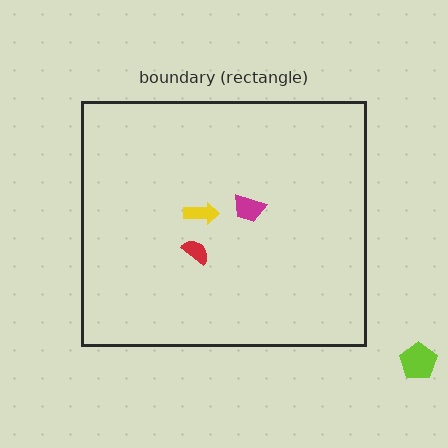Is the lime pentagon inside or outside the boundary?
Outside.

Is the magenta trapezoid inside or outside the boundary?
Inside.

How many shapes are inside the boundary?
3 inside, 1 outside.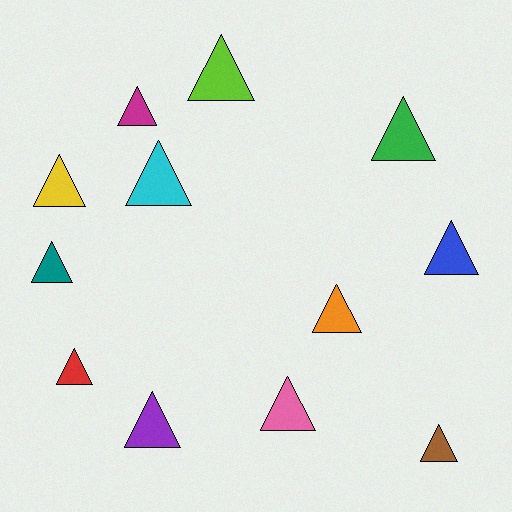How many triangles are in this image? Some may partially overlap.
There are 12 triangles.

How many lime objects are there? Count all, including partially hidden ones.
There is 1 lime object.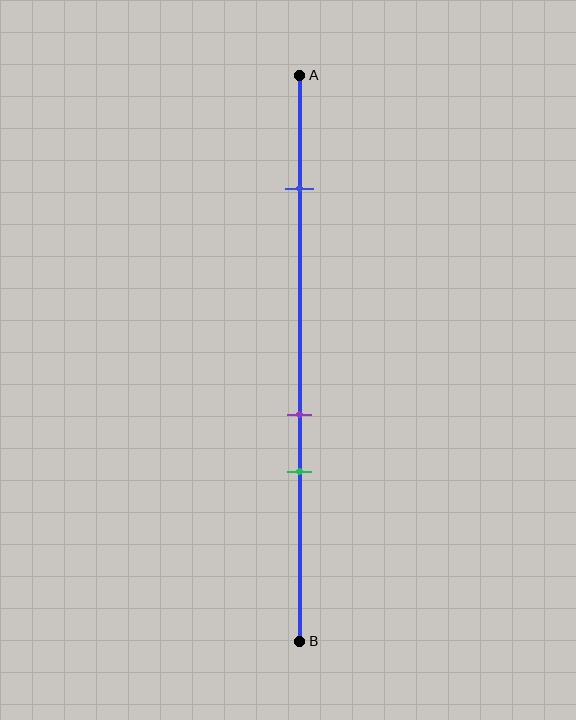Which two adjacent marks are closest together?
The purple and green marks are the closest adjacent pair.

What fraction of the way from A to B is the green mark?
The green mark is approximately 70% (0.7) of the way from A to B.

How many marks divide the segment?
There are 3 marks dividing the segment.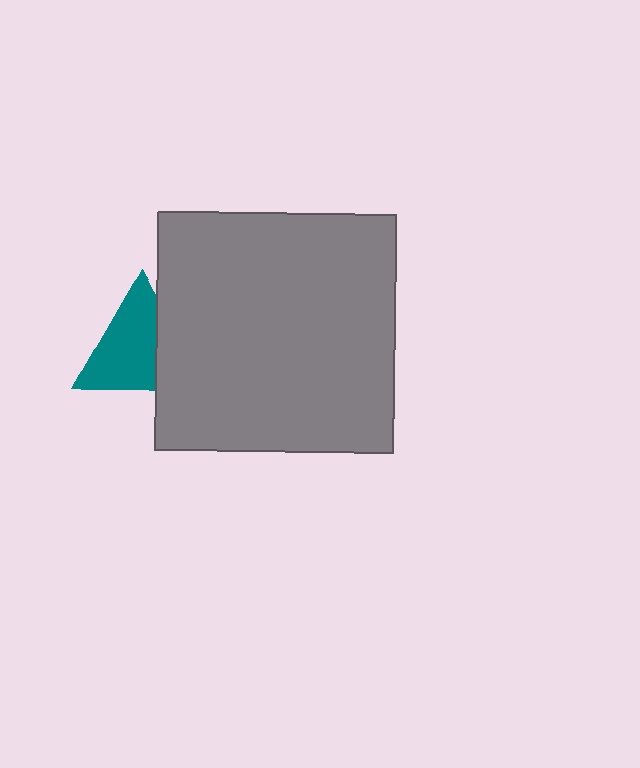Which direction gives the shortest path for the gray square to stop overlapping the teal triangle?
Moving right gives the shortest separation.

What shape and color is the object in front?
The object in front is a gray square.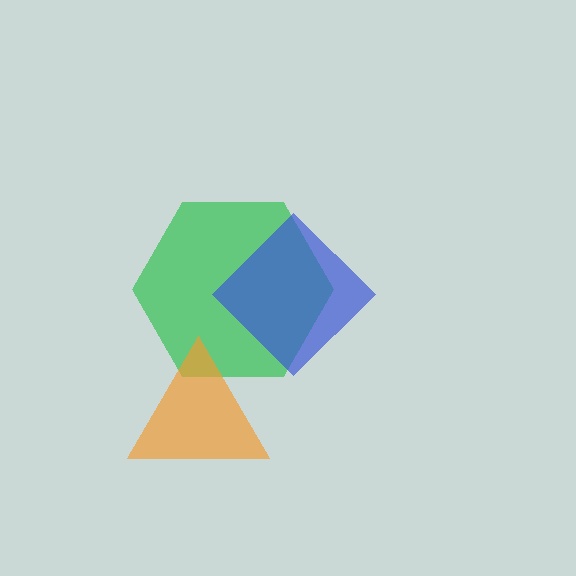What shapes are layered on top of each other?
The layered shapes are: a green hexagon, an orange triangle, a blue diamond.